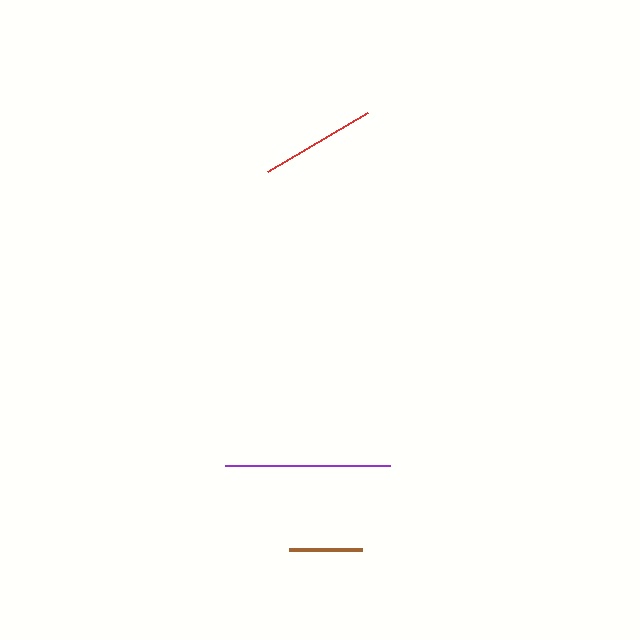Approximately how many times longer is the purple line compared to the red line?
The purple line is approximately 1.4 times the length of the red line.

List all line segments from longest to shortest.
From longest to shortest: purple, red, brown.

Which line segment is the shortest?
The brown line is the shortest at approximately 74 pixels.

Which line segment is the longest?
The purple line is the longest at approximately 165 pixels.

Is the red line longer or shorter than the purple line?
The purple line is longer than the red line.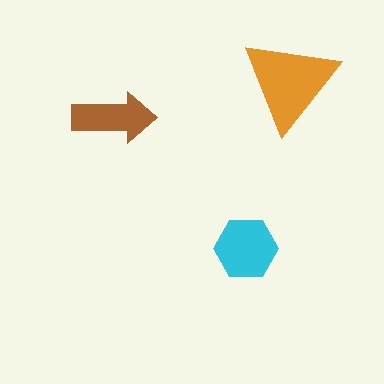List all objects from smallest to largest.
The brown arrow, the cyan hexagon, the orange triangle.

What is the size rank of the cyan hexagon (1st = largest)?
2nd.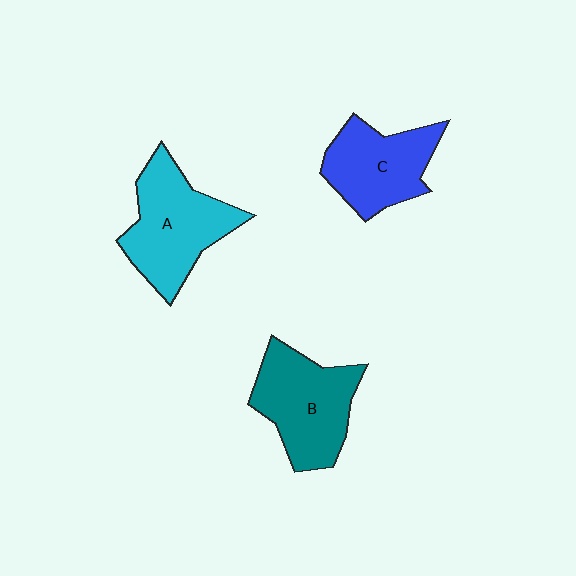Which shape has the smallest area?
Shape C (blue).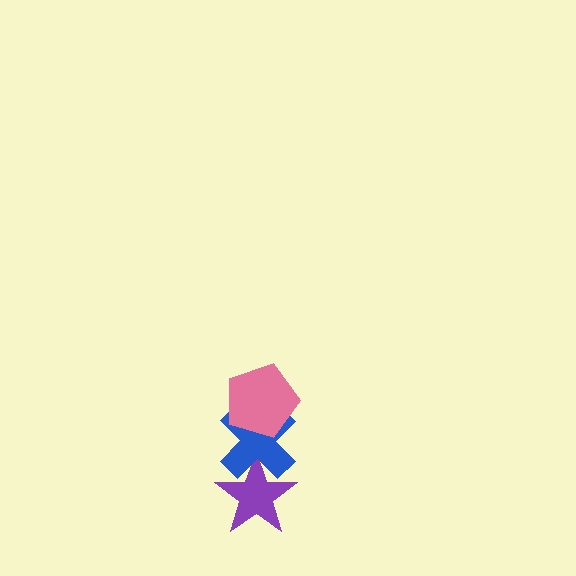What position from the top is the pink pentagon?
The pink pentagon is 1st from the top.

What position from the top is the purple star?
The purple star is 3rd from the top.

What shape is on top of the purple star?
The blue cross is on top of the purple star.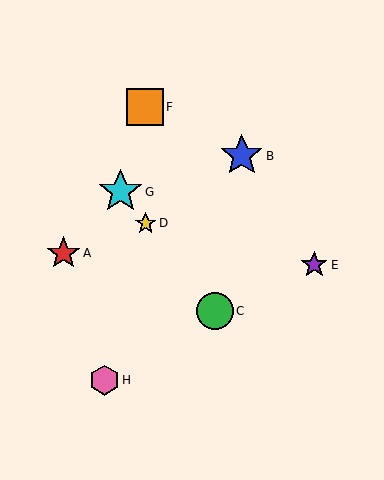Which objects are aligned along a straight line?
Objects C, D, G are aligned along a straight line.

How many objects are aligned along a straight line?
3 objects (C, D, G) are aligned along a straight line.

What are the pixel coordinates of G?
Object G is at (120, 192).